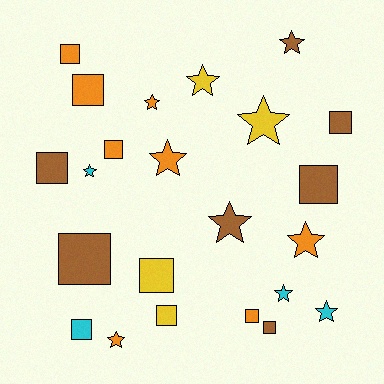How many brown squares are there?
There are 5 brown squares.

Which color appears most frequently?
Orange, with 8 objects.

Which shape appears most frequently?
Square, with 12 objects.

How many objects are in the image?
There are 23 objects.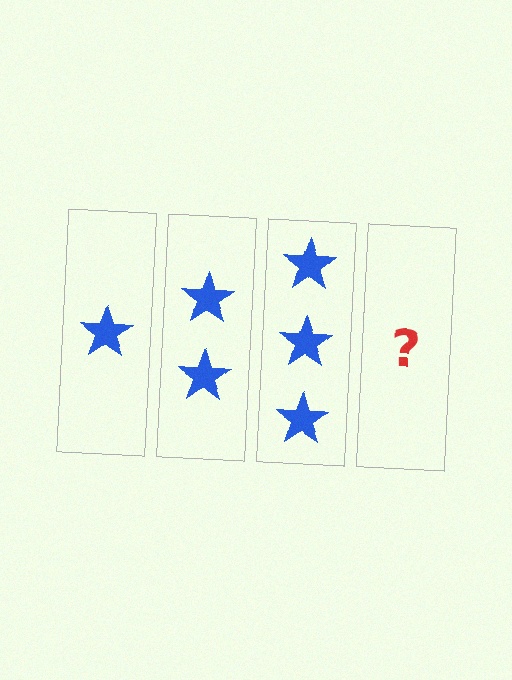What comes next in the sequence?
The next element should be 4 stars.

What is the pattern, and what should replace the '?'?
The pattern is that each step adds one more star. The '?' should be 4 stars.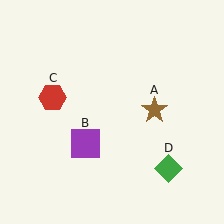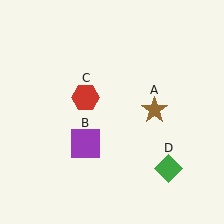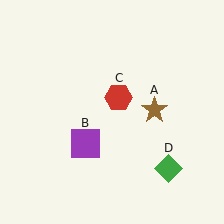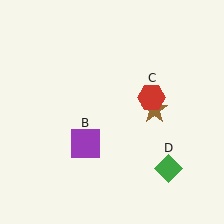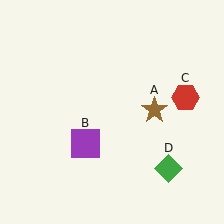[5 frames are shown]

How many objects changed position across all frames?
1 object changed position: red hexagon (object C).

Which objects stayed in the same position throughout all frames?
Brown star (object A) and purple square (object B) and green diamond (object D) remained stationary.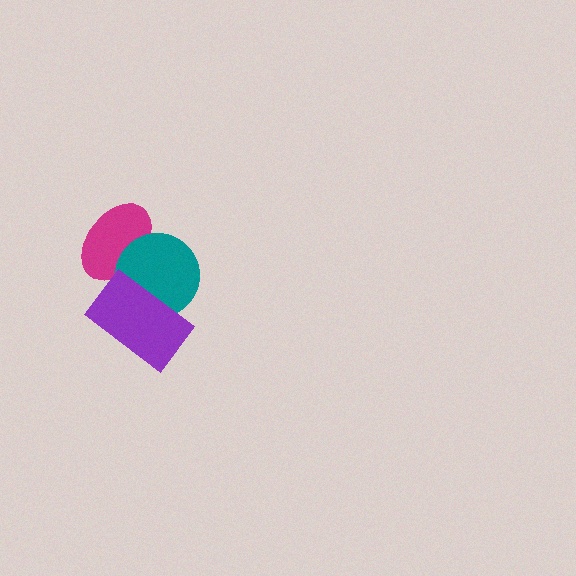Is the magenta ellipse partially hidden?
Yes, it is partially covered by another shape.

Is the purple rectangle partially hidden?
No, no other shape covers it.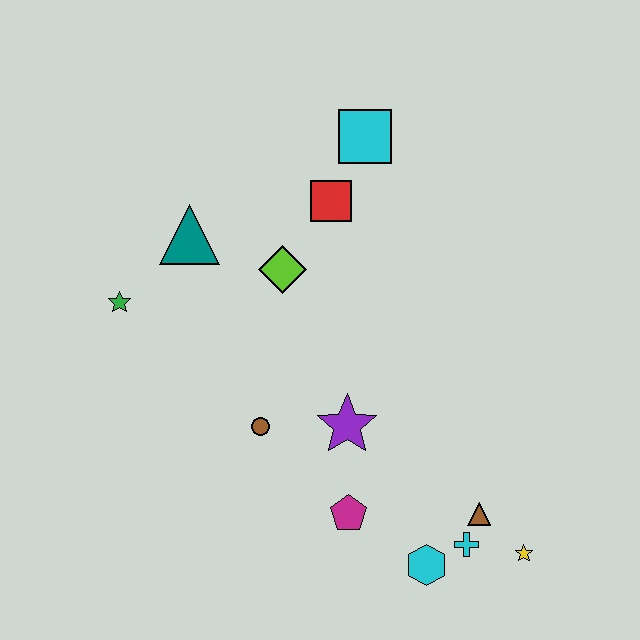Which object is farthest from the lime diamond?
The yellow star is farthest from the lime diamond.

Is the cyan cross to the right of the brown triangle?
No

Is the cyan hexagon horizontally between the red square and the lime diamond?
No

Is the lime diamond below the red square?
Yes